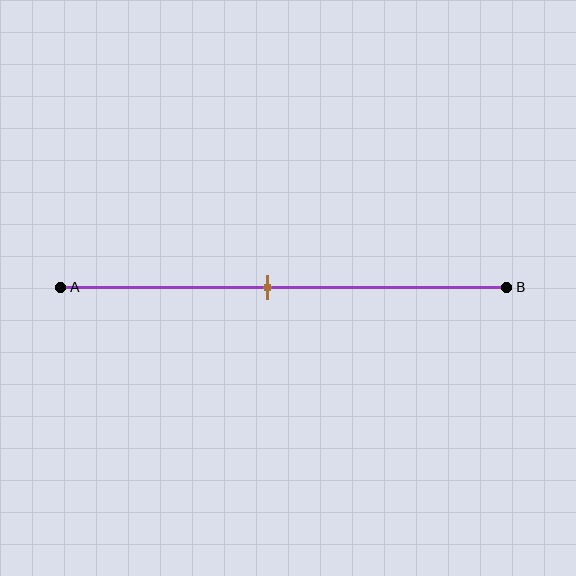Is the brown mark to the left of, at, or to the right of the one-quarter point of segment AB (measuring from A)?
The brown mark is to the right of the one-quarter point of segment AB.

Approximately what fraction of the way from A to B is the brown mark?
The brown mark is approximately 45% of the way from A to B.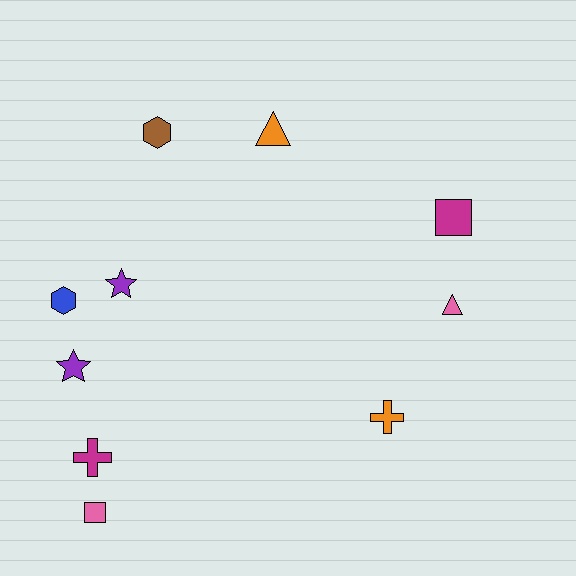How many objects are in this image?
There are 10 objects.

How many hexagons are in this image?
There are 2 hexagons.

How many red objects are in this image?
There are no red objects.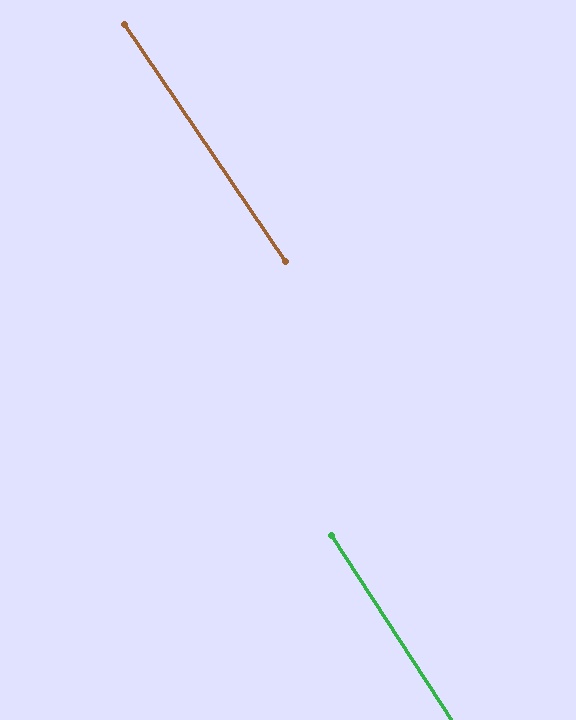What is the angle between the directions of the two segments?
Approximately 1 degree.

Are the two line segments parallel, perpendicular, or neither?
Parallel — their directions differ by only 1.3°.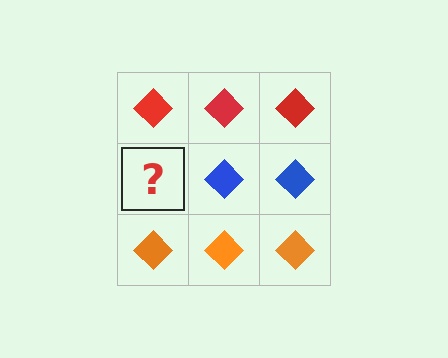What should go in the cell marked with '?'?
The missing cell should contain a blue diamond.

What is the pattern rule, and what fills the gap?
The rule is that each row has a consistent color. The gap should be filled with a blue diamond.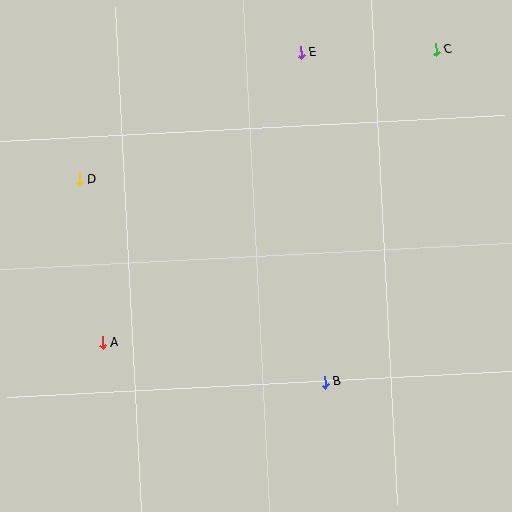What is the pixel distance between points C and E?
The distance between C and E is 135 pixels.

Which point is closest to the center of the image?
Point B at (325, 382) is closest to the center.